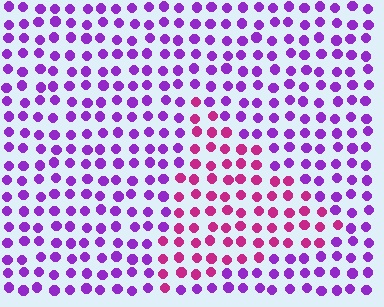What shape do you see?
I see a triangle.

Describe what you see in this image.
The image is filled with small purple elements in a uniform arrangement. A triangle-shaped region is visible where the elements are tinted to a slightly different hue, forming a subtle color boundary.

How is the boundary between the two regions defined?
The boundary is defined purely by a slight shift in hue (about 43 degrees). Spacing, size, and orientation are identical on both sides.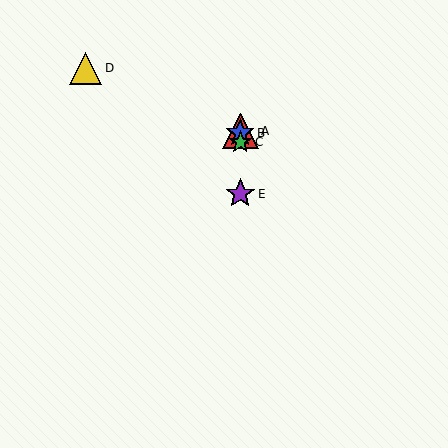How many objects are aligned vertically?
4 objects (A, B, C, E) are aligned vertically.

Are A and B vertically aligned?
Yes, both are at x≈240.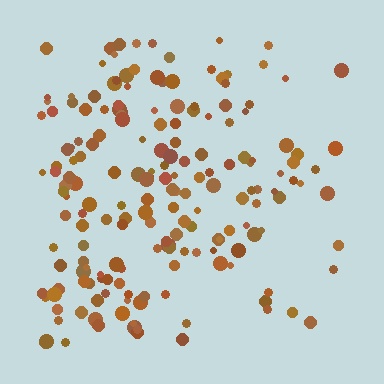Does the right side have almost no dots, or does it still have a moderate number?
Still a moderate number, just noticeably fewer than the left.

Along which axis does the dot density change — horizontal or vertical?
Horizontal.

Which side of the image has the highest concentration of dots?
The left.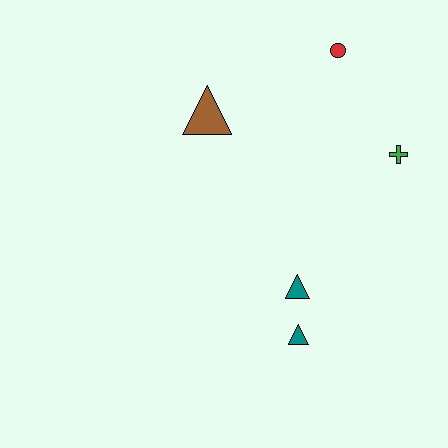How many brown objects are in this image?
There is 1 brown object.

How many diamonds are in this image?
There are no diamonds.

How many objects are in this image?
There are 5 objects.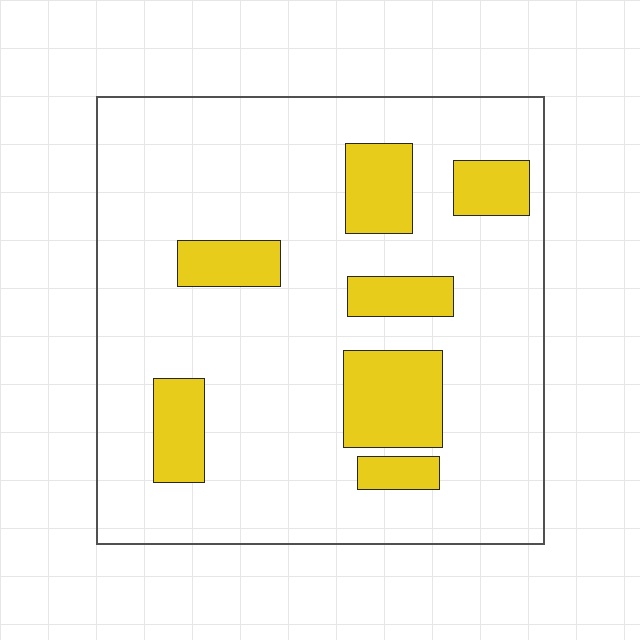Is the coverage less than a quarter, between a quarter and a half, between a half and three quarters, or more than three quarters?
Less than a quarter.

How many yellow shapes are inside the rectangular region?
7.